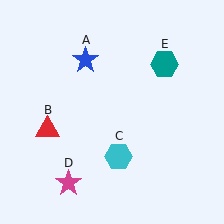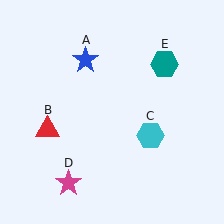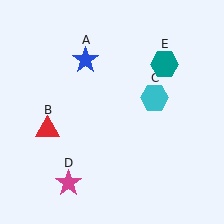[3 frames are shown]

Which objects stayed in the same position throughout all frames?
Blue star (object A) and red triangle (object B) and magenta star (object D) and teal hexagon (object E) remained stationary.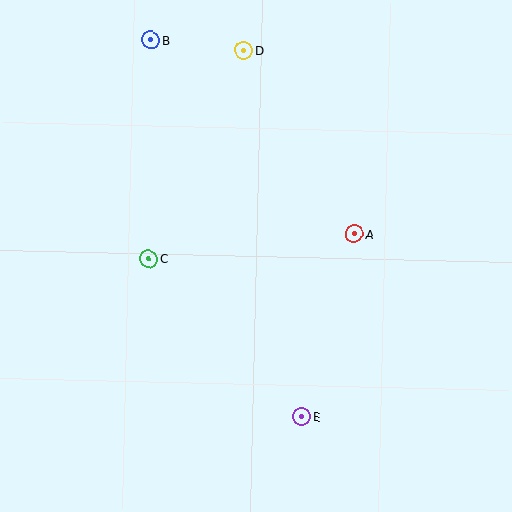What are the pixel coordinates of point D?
Point D is at (243, 51).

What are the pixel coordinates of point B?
Point B is at (151, 40).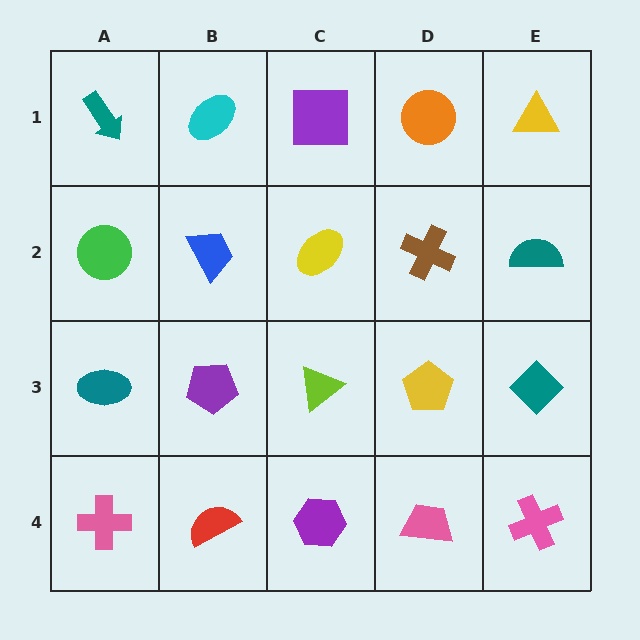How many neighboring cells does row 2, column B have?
4.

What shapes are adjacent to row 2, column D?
An orange circle (row 1, column D), a yellow pentagon (row 3, column D), a yellow ellipse (row 2, column C), a teal semicircle (row 2, column E).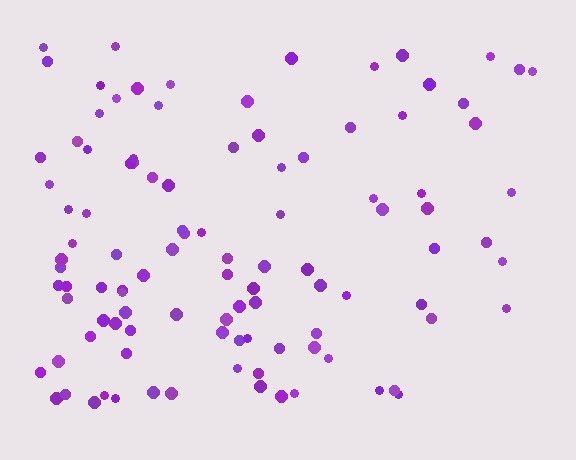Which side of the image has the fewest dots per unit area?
The right.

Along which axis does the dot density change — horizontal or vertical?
Horizontal.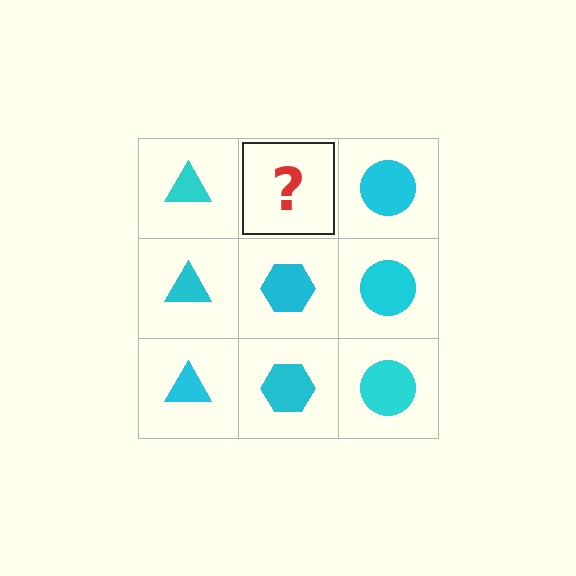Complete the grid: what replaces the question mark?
The question mark should be replaced with a cyan hexagon.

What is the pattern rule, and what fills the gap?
The rule is that each column has a consistent shape. The gap should be filled with a cyan hexagon.